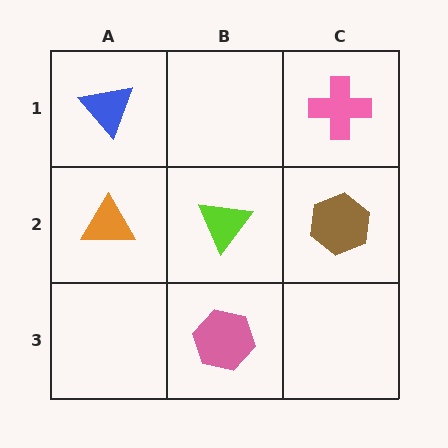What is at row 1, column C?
A pink cross.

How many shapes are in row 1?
2 shapes.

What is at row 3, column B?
A pink hexagon.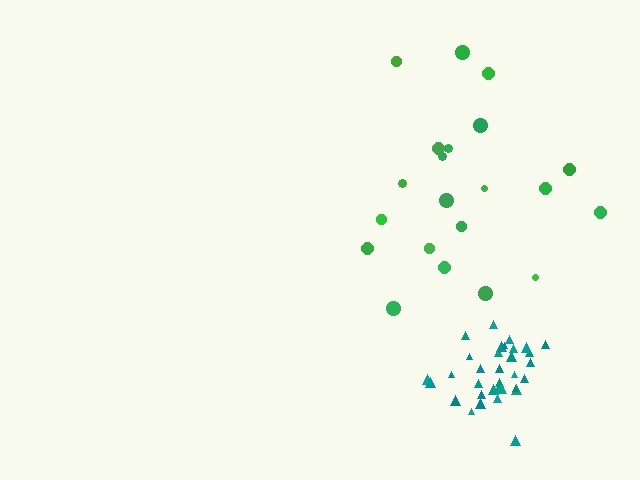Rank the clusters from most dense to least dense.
teal, green.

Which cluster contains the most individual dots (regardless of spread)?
Teal (33).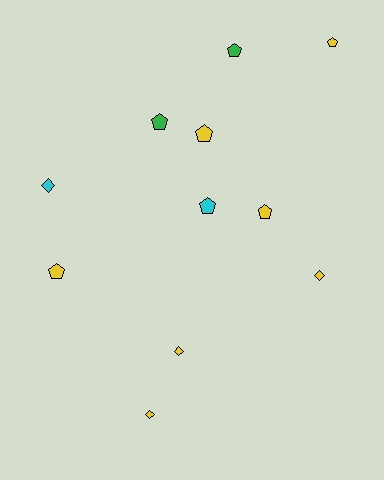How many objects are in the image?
There are 11 objects.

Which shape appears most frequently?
Pentagon, with 7 objects.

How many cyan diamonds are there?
There is 1 cyan diamond.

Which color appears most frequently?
Yellow, with 7 objects.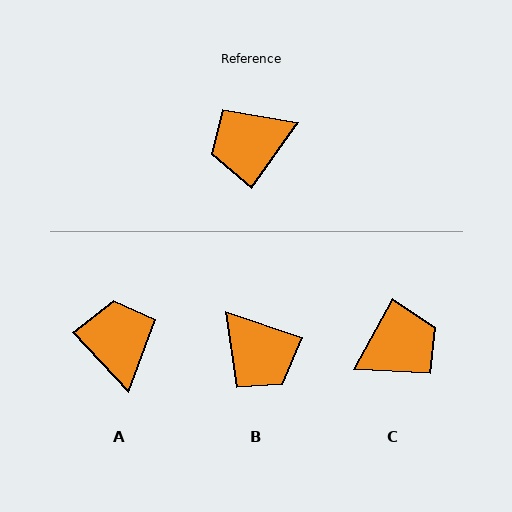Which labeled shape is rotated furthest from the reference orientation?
C, about 174 degrees away.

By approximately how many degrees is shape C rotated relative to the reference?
Approximately 174 degrees clockwise.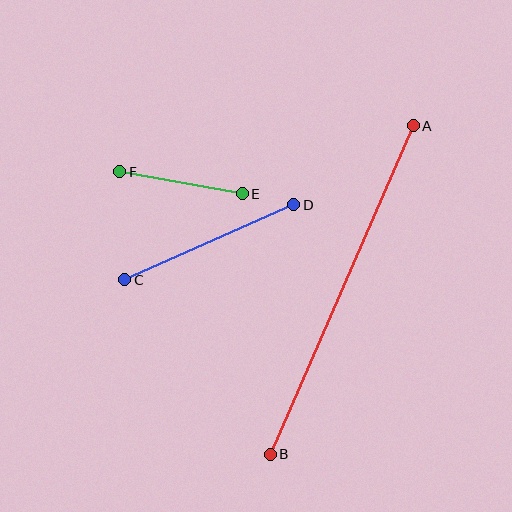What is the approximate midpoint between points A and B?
The midpoint is at approximately (342, 290) pixels.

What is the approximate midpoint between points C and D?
The midpoint is at approximately (209, 242) pixels.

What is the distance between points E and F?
The distance is approximately 125 pixels.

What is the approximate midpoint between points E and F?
The midpoint is at approximately (181, 183) pixels.